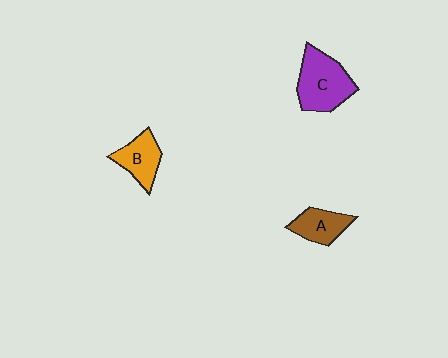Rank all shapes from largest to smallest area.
From largest to smallest: C (purple), B (orange), A (brown).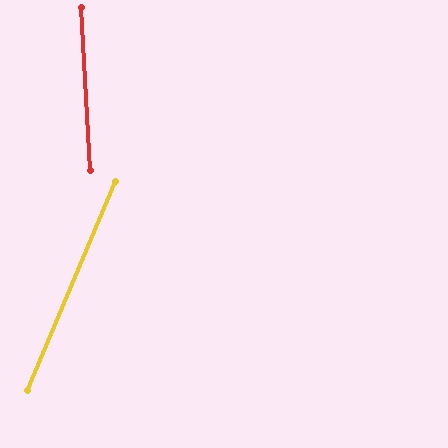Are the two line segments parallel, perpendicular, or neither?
Neither parallel nor perpendicular — they differ by about 26°.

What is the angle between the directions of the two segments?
Approximately 26 degrees.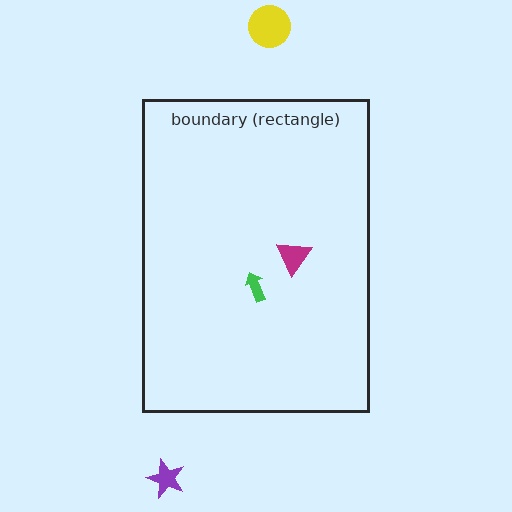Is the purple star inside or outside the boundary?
Outside.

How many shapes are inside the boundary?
2 inside, 2 outside.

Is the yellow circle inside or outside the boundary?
Outside.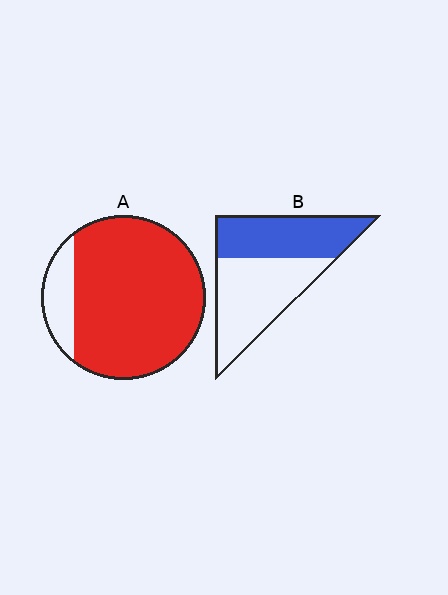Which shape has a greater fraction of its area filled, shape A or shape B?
Shape A.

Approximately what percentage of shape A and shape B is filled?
A is approximately 85% and B is approximately 45%.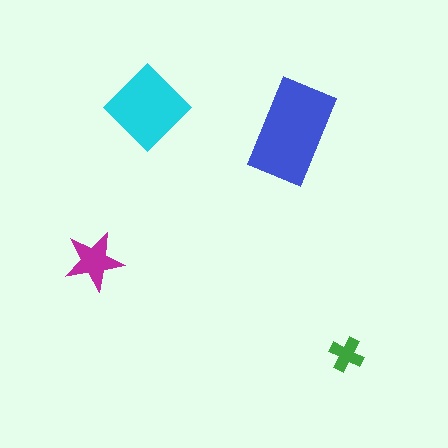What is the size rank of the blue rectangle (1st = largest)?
1st.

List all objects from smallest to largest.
The green cross, the magenta star, the cyan diamond, the blue rectangle.